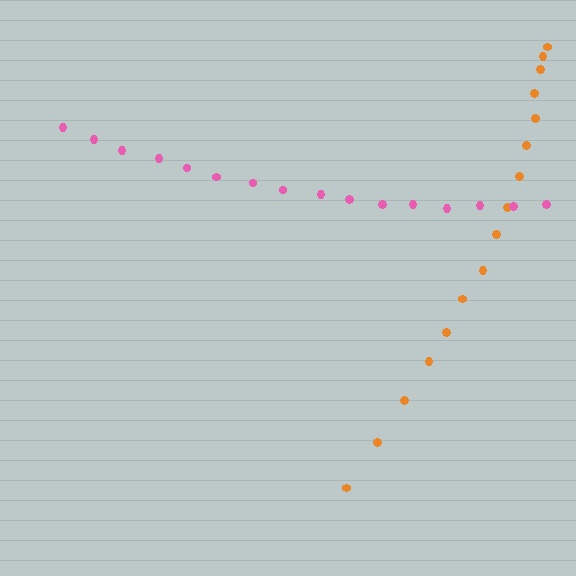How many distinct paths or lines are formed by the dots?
There are 2 distinct paths.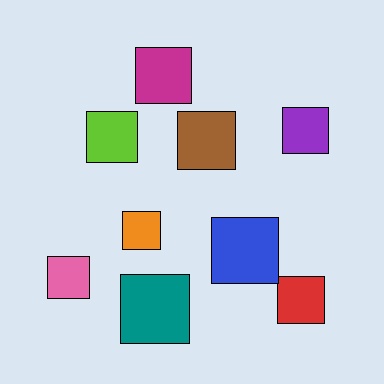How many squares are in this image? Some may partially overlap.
There are 9 squares.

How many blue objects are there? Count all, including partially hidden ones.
There is 1 blue object.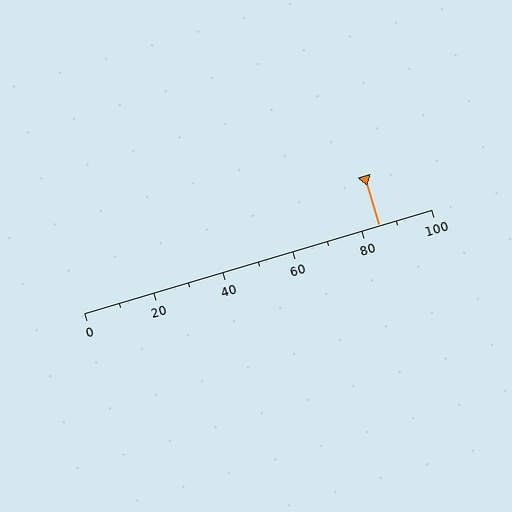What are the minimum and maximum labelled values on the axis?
The axis runs from 0 to 100.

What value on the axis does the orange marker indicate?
The marker indicates approximately 85.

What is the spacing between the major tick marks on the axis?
The major ticks are spaced 20 apart.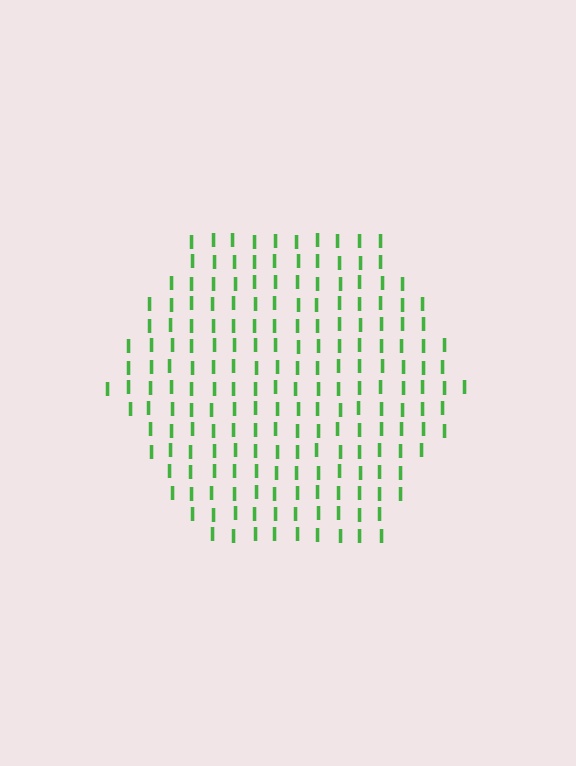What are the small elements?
The small elements are letter I's.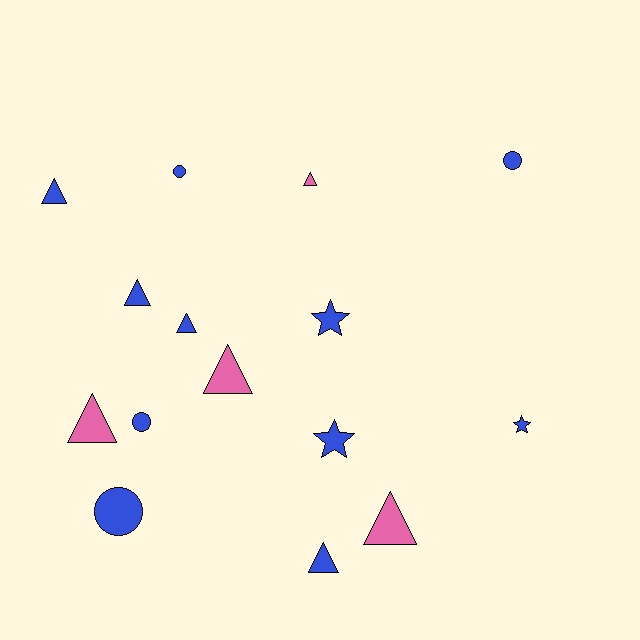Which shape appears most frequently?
Triangle, with 8 objects.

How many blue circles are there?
There are 4 blue circles.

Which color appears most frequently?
Blue, with 11 objects.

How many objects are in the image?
There are 15 objects.